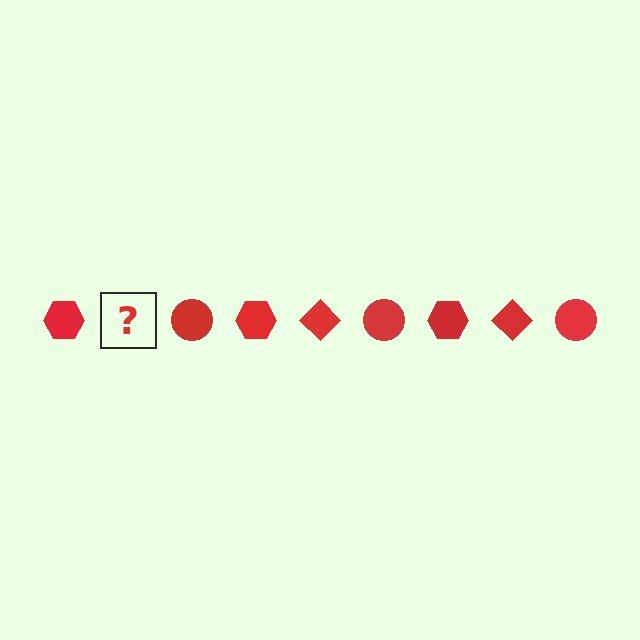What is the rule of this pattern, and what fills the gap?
The rule is that the pattern cycles through hexagon, diamond, circle shapes in red. The gap should be filled with a red diamond.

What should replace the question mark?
The question mark should be replaced with a red diamond.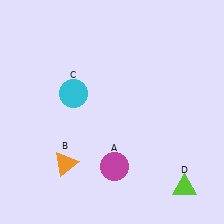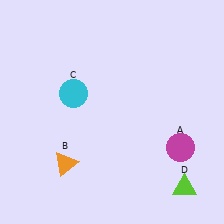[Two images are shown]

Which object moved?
The magenta circle (A) moved right.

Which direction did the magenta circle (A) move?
The magenta circle (A) moved right.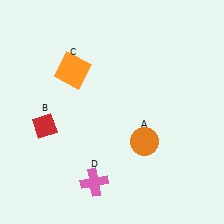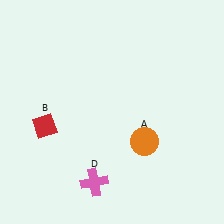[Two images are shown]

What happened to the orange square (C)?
The orange square (C) was removed in Image 2. It was in the top-left area of Image 1.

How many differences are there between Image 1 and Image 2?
There is 1 difference between the two images.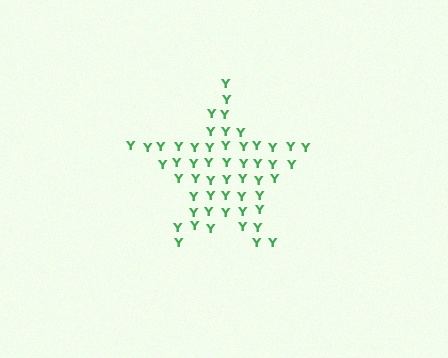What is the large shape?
The large shape is a star.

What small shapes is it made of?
It is made of small letter Y's.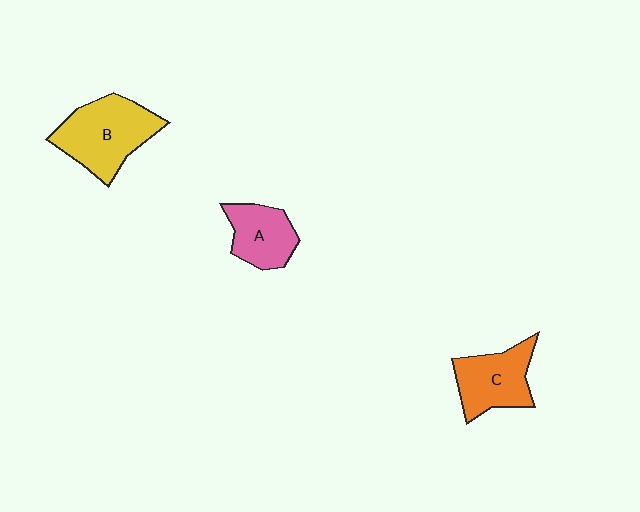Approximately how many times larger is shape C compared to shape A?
Approximately 1.2 times.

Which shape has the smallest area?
Shape A (pink).